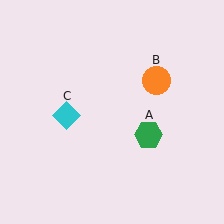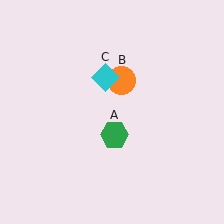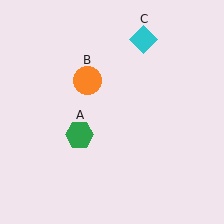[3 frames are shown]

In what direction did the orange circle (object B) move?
The orange circle (object B) moved left.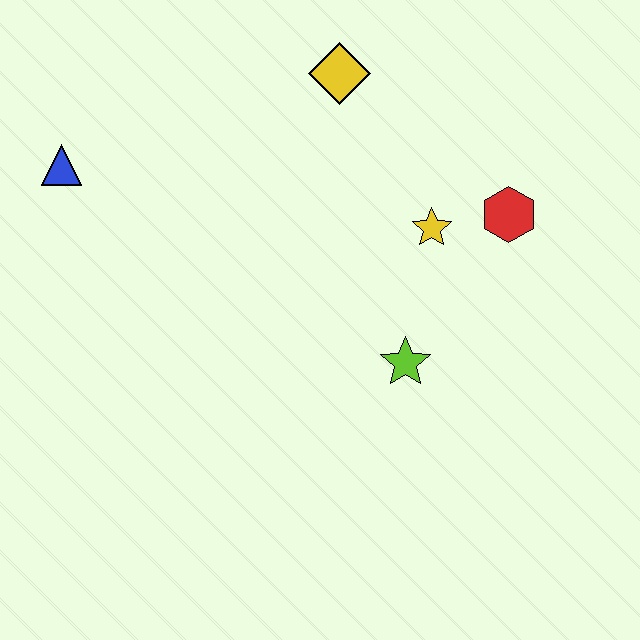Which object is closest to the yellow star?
The red hexagon is closest to the yellow star.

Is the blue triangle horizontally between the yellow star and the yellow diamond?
No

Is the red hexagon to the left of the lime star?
No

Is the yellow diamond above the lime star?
Yes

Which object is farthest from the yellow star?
The blue triangle is farthest from the yellow star.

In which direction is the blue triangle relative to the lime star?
The blue triangle is to the left of the lime star.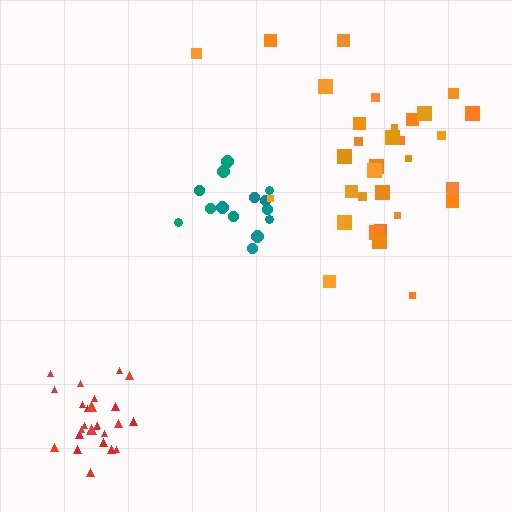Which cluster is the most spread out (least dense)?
Orange.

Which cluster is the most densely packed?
Red.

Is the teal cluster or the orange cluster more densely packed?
Teal.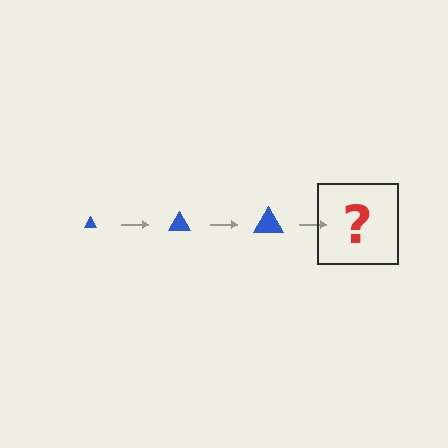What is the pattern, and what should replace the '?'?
The pattern is that the triangle gets progressively larger each step. The '?' should be a blue triangle, larger than the previous one.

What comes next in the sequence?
The next element should be a blue triangle, larger than the previous one.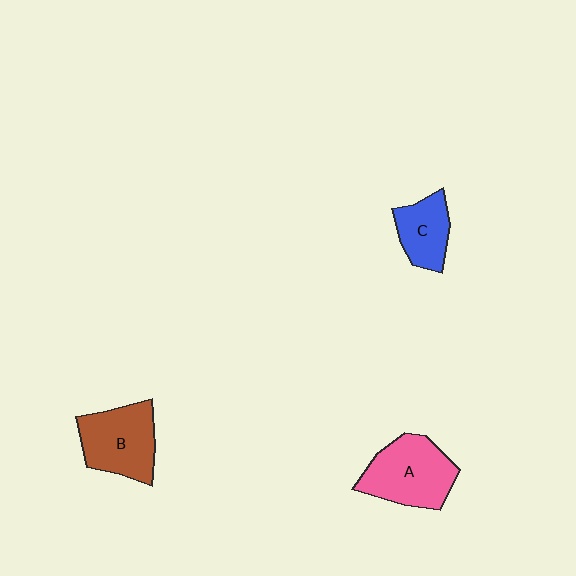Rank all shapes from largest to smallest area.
From largest to smallest: A (pink), B (brown), C (blue).